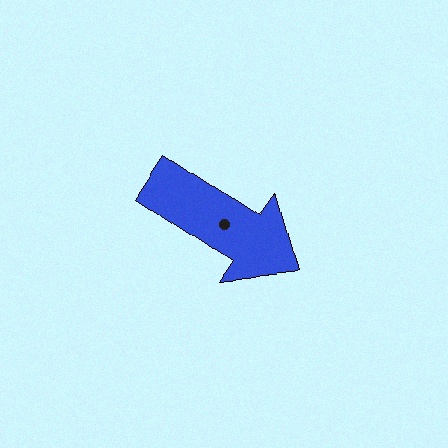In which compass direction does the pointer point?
Southeast.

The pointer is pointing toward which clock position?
Roughly 4 o'clock.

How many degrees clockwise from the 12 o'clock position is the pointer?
Approximately 124 degrees.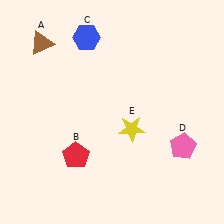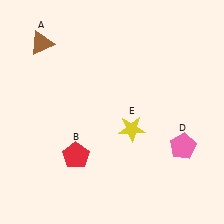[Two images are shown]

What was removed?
The blue hexagon (C) was removed in Image 2.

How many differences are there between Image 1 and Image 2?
There is 1 difference between the two images.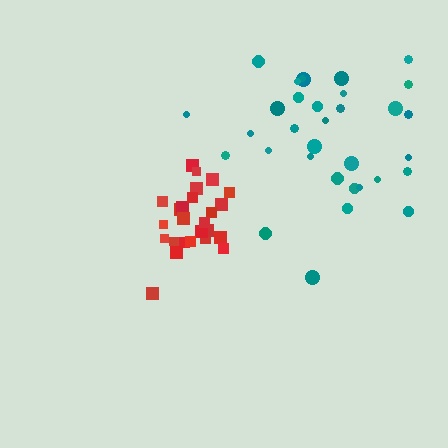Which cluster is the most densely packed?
Red.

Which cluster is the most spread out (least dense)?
Teal.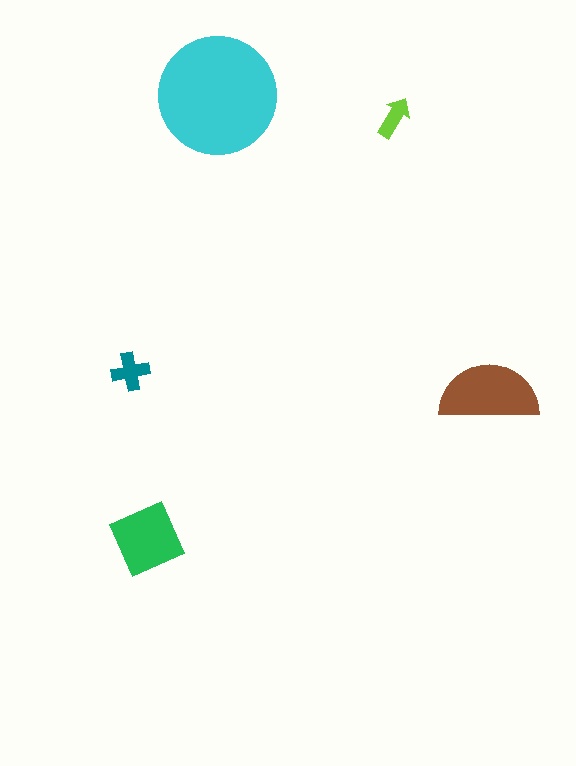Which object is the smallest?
The lime arrow.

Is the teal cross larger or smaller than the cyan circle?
Smaller.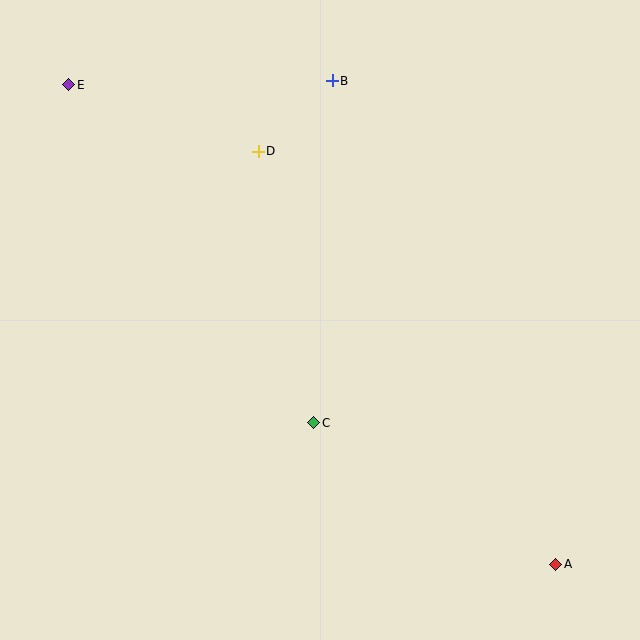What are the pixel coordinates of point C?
Point C is at (314, 423).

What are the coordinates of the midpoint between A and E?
The midpoint between A and E is at (312, 324).